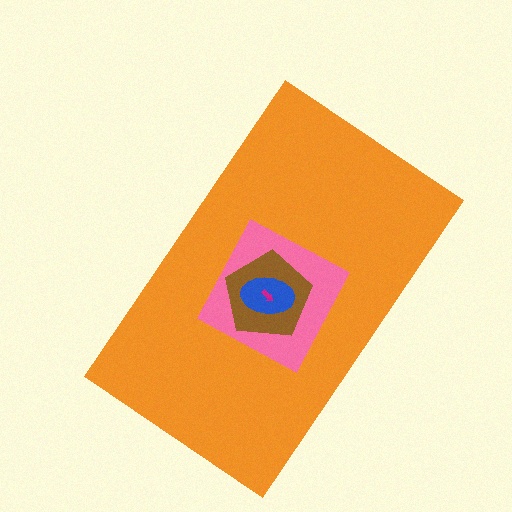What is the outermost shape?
The orange rectangle.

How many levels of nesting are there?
5.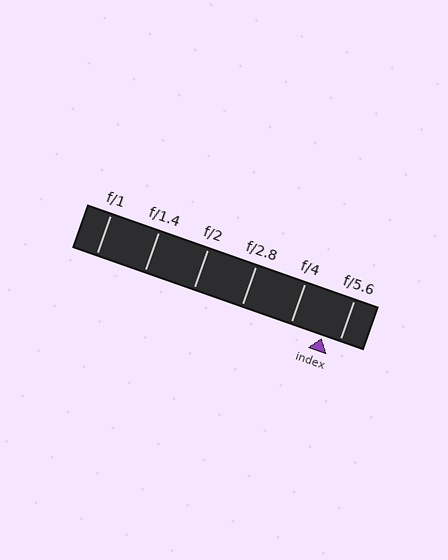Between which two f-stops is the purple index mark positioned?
The index mark is between f/4 and f/5.6.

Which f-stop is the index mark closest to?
The index mark is closest to f/5.6.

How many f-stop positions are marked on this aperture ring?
There are 6 f-stop positions marked.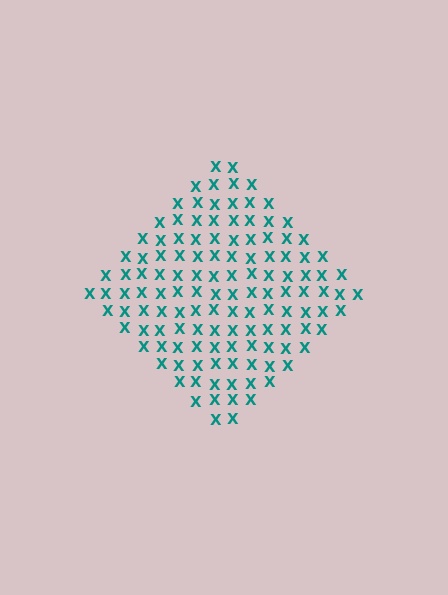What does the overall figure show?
The overall figure shows a diamond.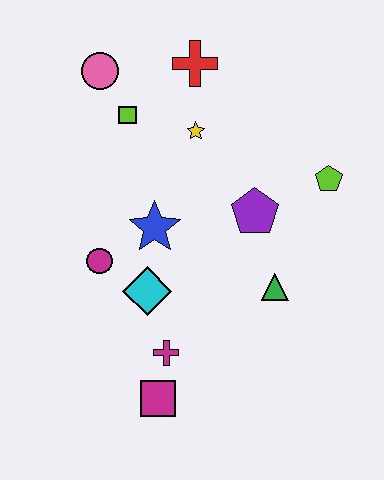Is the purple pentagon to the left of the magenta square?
No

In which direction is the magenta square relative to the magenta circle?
The magenta square is below the magenta circle.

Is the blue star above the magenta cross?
Yes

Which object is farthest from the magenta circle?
The lime pentagon is farthest from the magenta circle.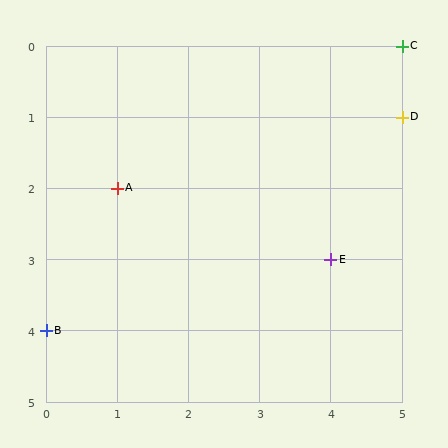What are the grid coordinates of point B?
Point B is at grid coordinates (0, 4).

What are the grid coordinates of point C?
Point C is at grid coordinates (5, 0).